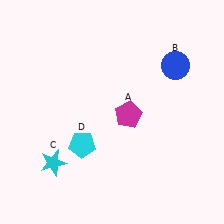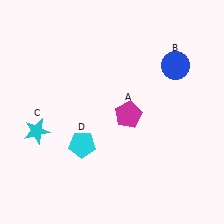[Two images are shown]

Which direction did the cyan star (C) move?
The cyan star (C) moved up.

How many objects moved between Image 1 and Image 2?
1 object moved between the two images.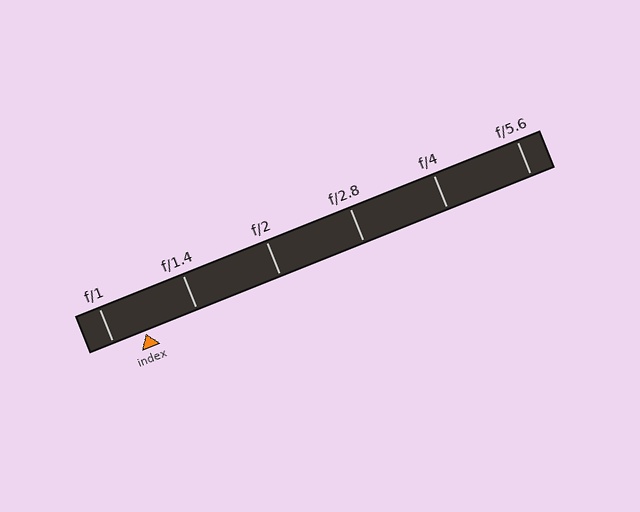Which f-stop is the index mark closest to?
The index mark is closest to f/1.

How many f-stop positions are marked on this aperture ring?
There are 6 f-stop positions marked.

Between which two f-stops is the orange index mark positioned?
The index mark is between f/1 and f/1.4.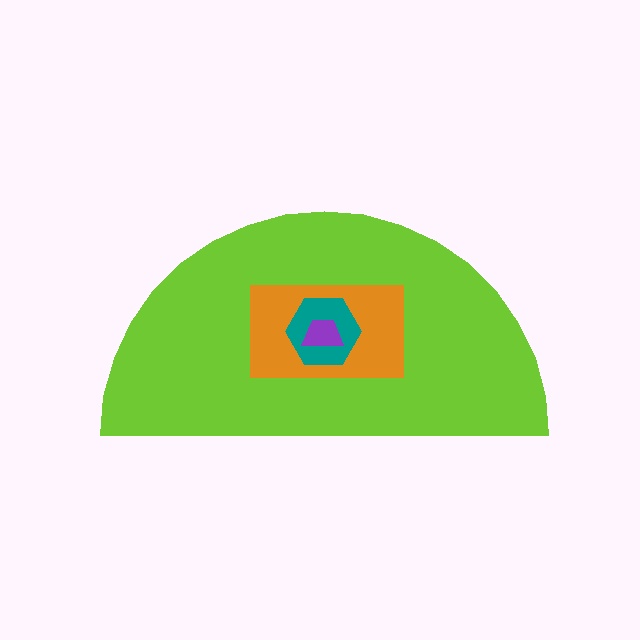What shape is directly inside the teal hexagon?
The purple trapezoid.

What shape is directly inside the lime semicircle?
The orange rectangle.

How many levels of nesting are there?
4.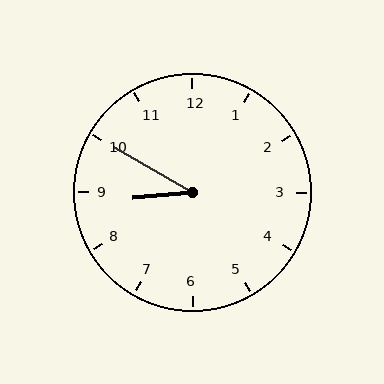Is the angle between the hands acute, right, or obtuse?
It is acute.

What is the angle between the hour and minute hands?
Approximately 35 degrees.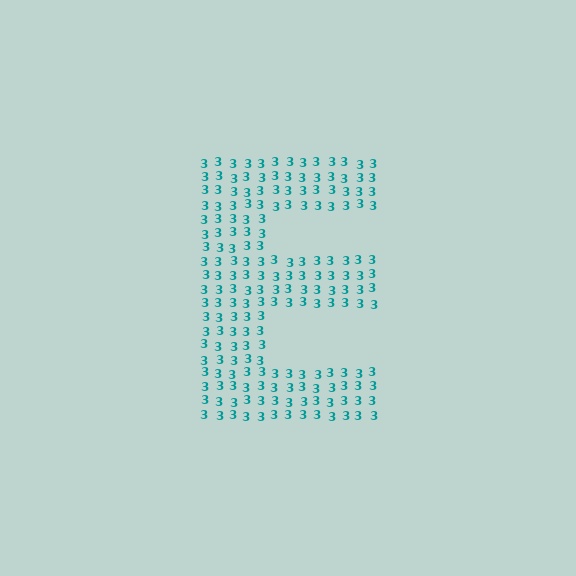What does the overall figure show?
The overall figure shows the letter E.